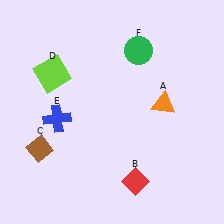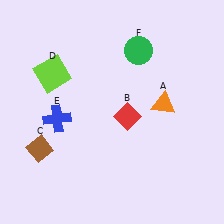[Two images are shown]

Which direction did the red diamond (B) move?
The red diamond (B) moved up.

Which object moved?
The red diamond (B) moved up.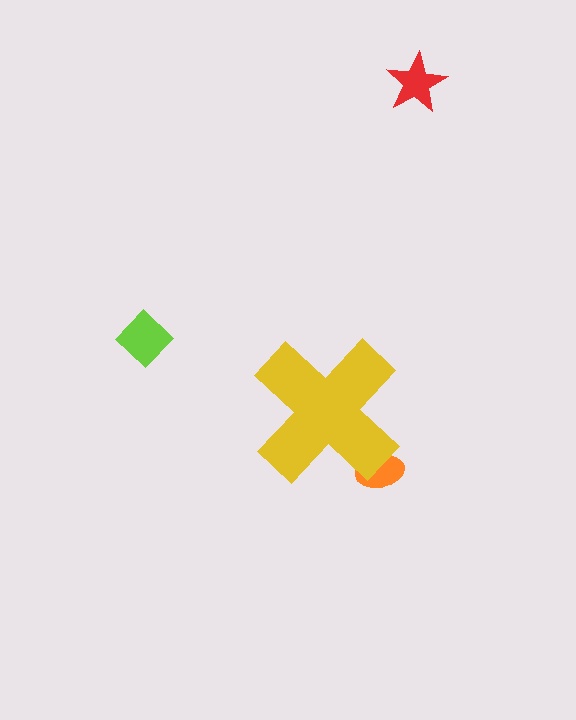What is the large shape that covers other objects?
A yellow cross.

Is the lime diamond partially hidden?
No, the lime diamond is fully visible.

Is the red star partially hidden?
No, the red star is fully visible.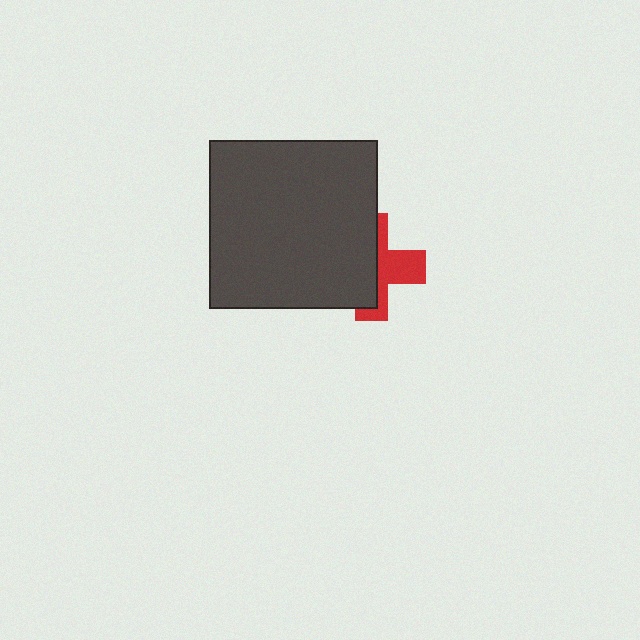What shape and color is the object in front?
The object in front is a dark gray square.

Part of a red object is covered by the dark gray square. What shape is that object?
It is a cross.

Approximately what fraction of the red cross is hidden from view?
Roughly 56% of the red cross is hidden behind the dark gray square.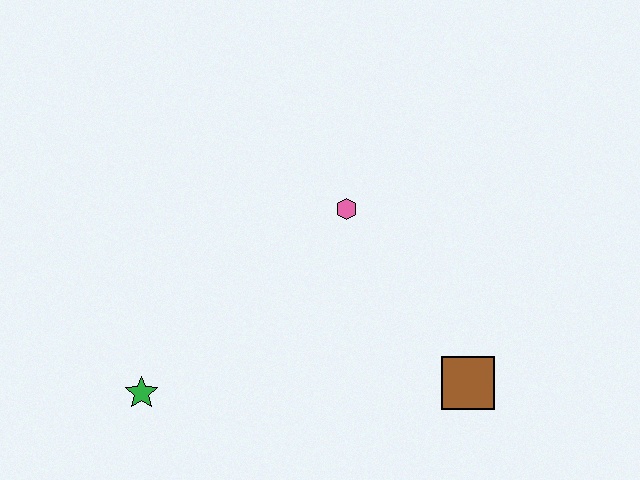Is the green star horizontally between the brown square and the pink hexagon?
No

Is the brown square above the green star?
Yes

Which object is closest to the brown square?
The pink hexagon is closest to the brown square.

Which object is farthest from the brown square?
The green star is farthest from the brown square.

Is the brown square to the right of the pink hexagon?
Yes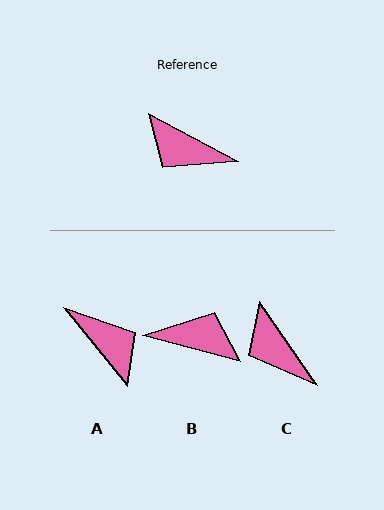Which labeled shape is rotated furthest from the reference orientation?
B, about 167 degrees away.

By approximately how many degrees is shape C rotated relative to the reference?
Approximately 28 degrees clockwise.